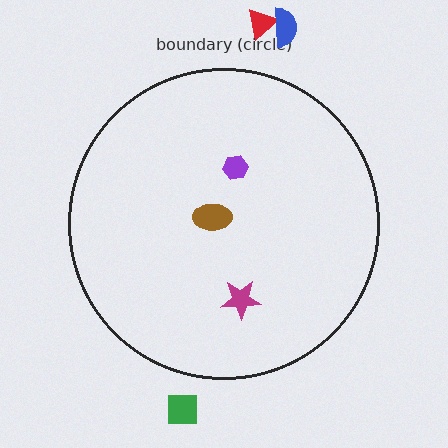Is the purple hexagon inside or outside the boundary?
Inside.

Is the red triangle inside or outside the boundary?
Outside.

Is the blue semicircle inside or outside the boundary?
Outside.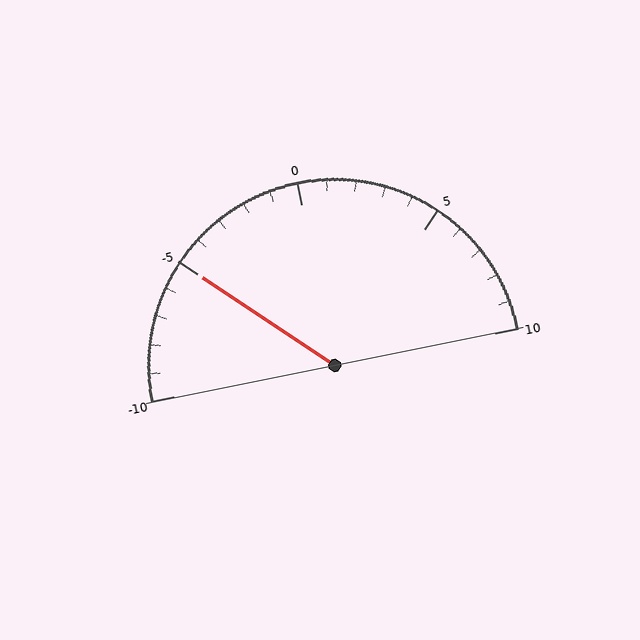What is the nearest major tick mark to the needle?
The nearest major tick mark is -5.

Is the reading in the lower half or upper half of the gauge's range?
The reading is in the lower half of the range (-10 to 10).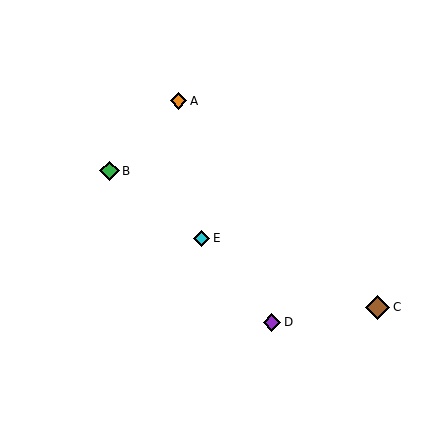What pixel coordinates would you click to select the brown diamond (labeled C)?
Click at (378, 308) to select the brown diamond C.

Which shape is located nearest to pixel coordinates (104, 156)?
The green diamond (labeled B) at (110, 171) is nearest to that location.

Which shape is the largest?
The brown diamond (labeled C) is the largest.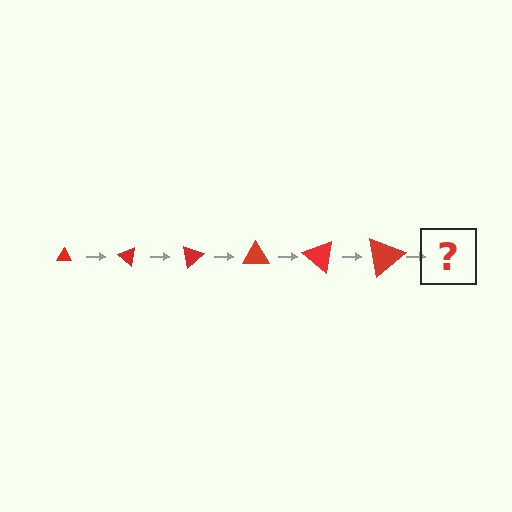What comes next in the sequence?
The next element should be a triangle, larger than the previous one and rotated 240 degrees from the start.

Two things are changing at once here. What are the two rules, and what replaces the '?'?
The two rules are that the triangle grows larger each step and it rotates 40 degrees each step. The '?' should be a triangle, larger than the previous one and rotated 240 degrees from the start.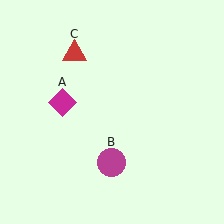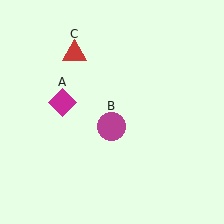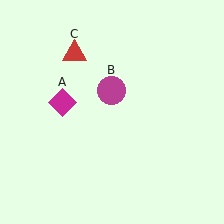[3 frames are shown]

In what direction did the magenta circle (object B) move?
The magenta circle (object B) moved up.